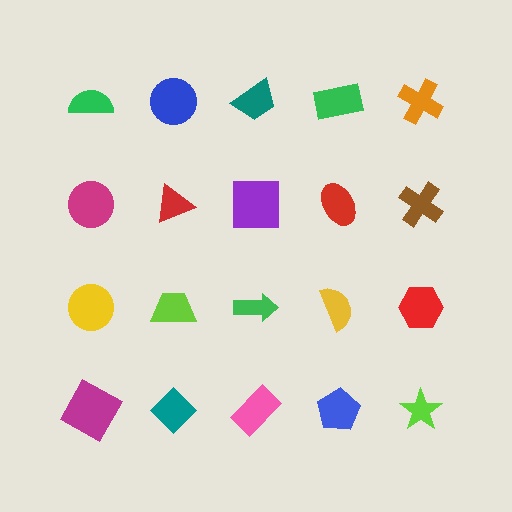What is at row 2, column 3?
A purple square.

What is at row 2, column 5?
A brown cross.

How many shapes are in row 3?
5 shapes.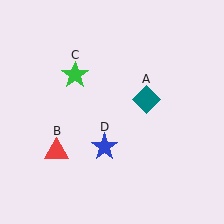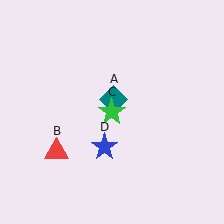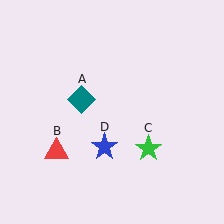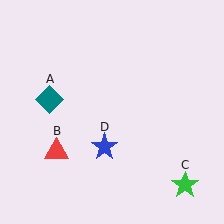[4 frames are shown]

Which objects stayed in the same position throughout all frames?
Red triangle (object B) and blue star (object D) remained stationary.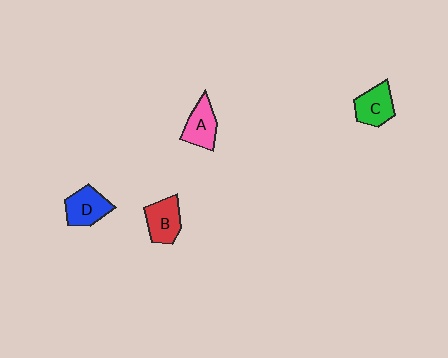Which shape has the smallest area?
Shape A (pink).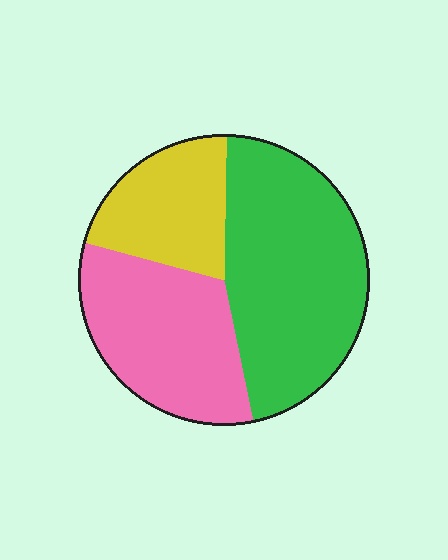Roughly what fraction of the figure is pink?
Pink takes up about one third (1/3) of the figure.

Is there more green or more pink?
Green.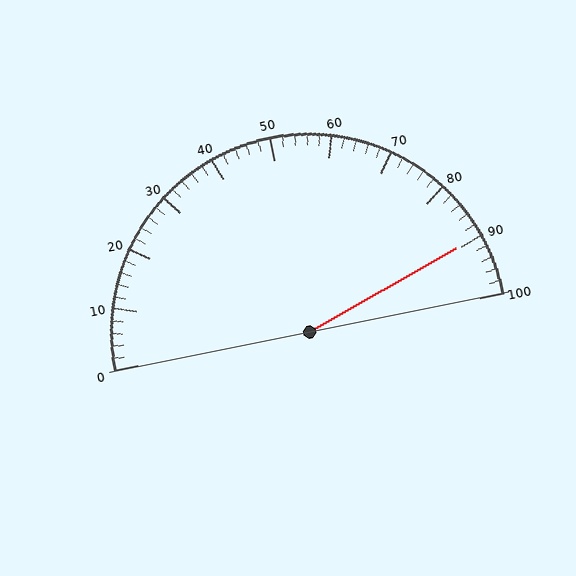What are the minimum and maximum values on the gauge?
The gauge ranges from 0 to 100.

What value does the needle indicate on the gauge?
The needle indicates approximately 90.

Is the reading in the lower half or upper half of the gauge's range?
The reading is in the upper half of the range (0 to 100).